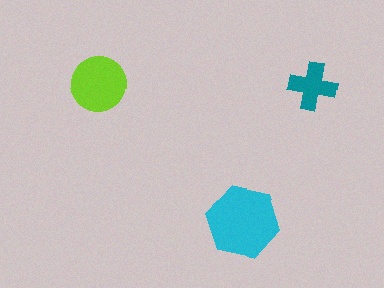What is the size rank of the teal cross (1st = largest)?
3rd.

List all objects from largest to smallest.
The cyan hexagon, the lime circle, the teal cross.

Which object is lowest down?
The cyan hexagon is bottommost.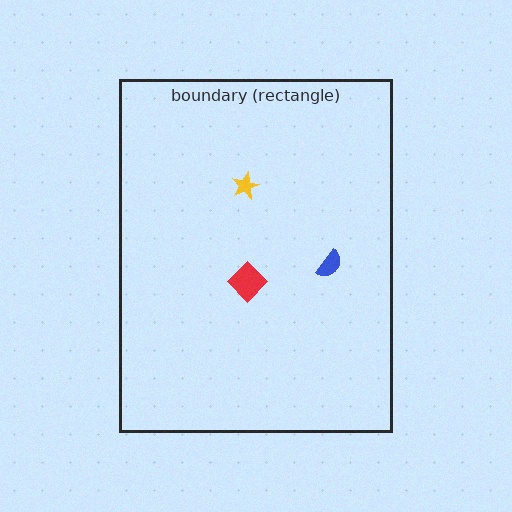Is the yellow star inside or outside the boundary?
Inside.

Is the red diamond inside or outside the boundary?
Inside.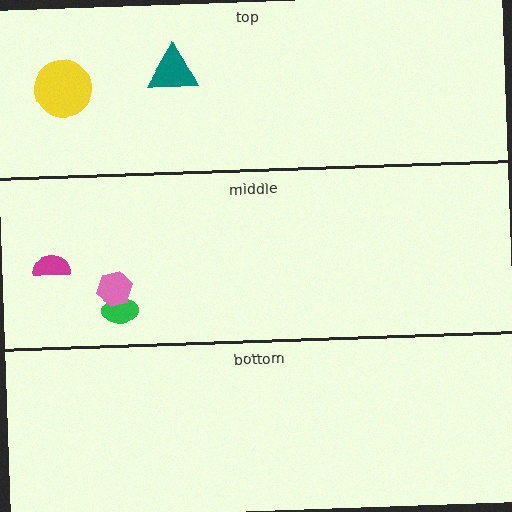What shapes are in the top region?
The teal triangle, the yellow circle.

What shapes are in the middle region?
The magenta semicircle, the green ellipse, the pink hexagon.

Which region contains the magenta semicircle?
The middle region.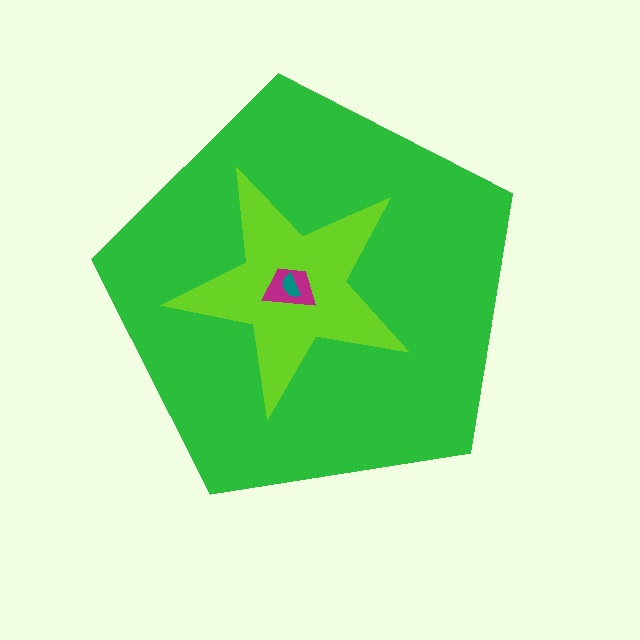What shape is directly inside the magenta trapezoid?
The teal semicircle.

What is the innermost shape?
The teal semicircle.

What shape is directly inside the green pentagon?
The lime star.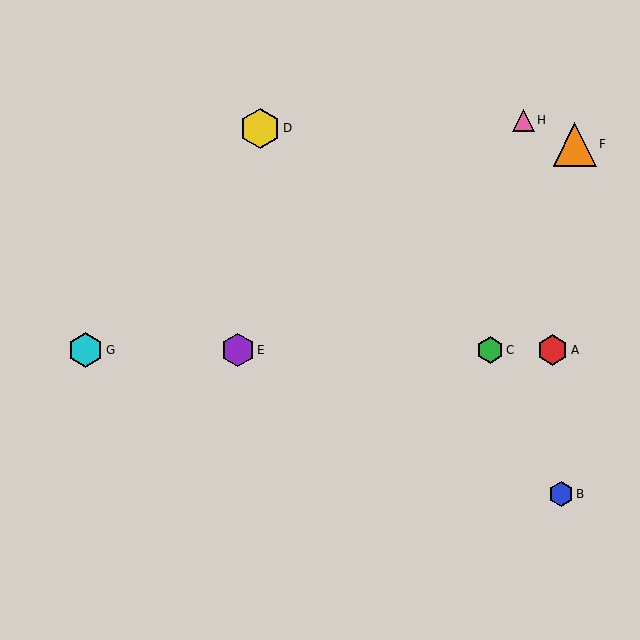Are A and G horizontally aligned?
Yes, both are at y≈350.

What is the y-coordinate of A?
Object A is at y≈350.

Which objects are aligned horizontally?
Objects A, C, E, G are aligned horizontally.